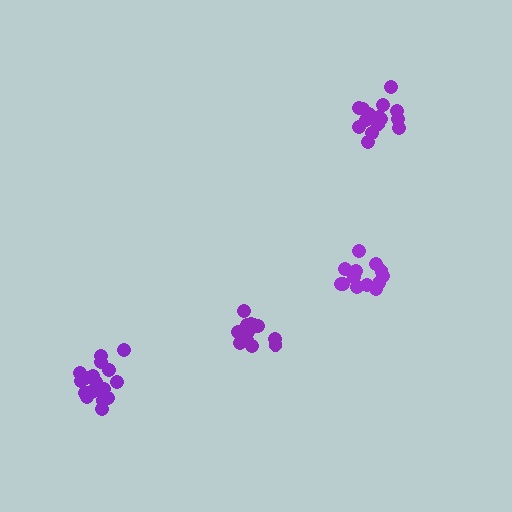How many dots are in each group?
Group 1: 14 dots, Group 2: 16 dots, Group 3: 13 dots, Group 4: 19 dots (62 total).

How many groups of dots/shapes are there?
There are 4 groups.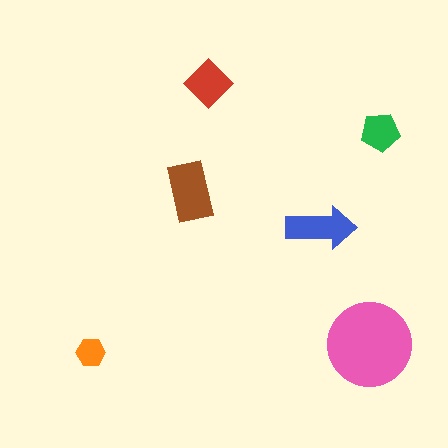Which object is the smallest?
The orange hexagon.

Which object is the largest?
The pink circle.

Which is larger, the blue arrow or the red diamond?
The blue arrow.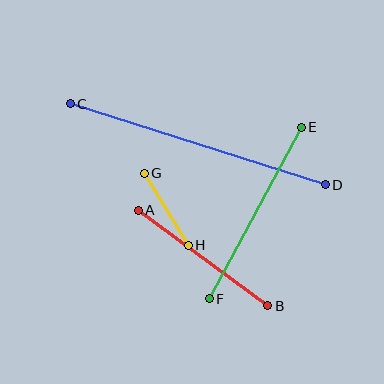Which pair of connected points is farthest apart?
Points C and D are farthest apart.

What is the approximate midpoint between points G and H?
The midpoint is at approximately (166, 209) pixels.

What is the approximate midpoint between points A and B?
The midpoint is at approximately (203, 258) pixels.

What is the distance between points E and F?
The distance is approximately 195 pixels.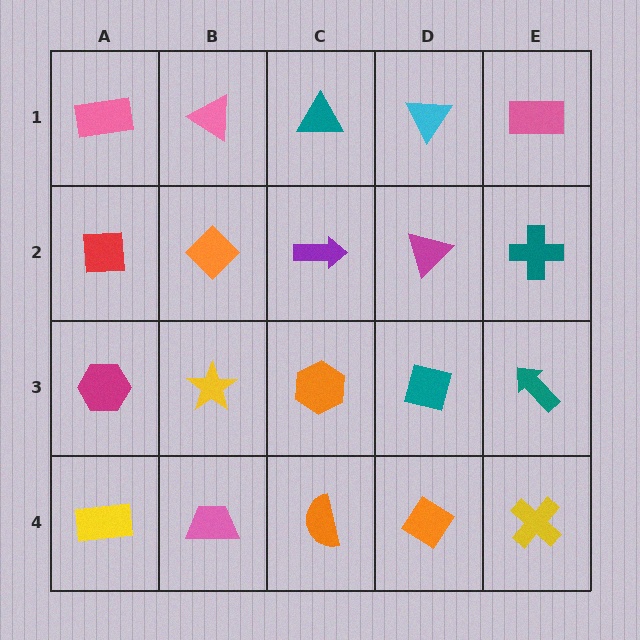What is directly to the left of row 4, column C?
A pink trapezoid.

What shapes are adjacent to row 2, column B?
A pink triangle (row 1, column B), a yellow star (row 3, column B), a red square (row 2, column A), a purple arrow (row 2, column C).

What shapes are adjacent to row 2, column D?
A cyan triangle (row 1, column D), a teal square (row 3, column D), a purple arrow (row 2, column C), a teal cross (row 2, column E).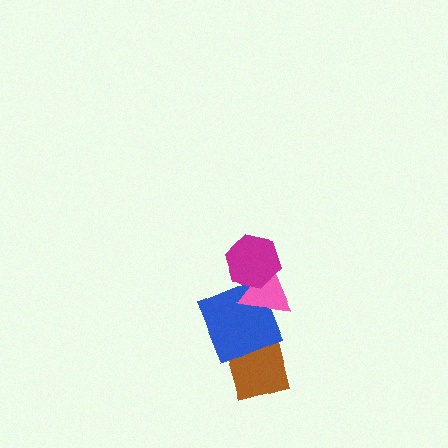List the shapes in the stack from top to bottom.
From top to bottom: the magenta hexagon, the pink triangle, the blue square, the brown square.